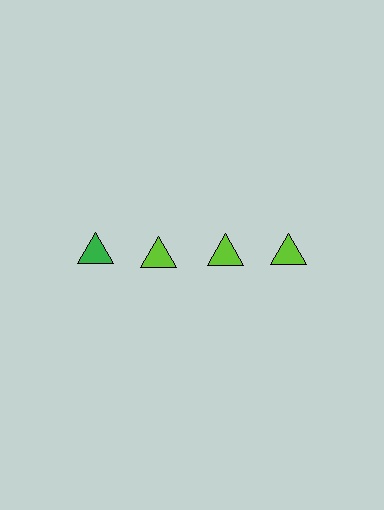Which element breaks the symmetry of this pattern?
The green triangle in the top row, leftmost column breaks the symmetry. All other shapes are lime triangles.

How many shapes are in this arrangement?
There are 4 shapes arranged in a grid pattern.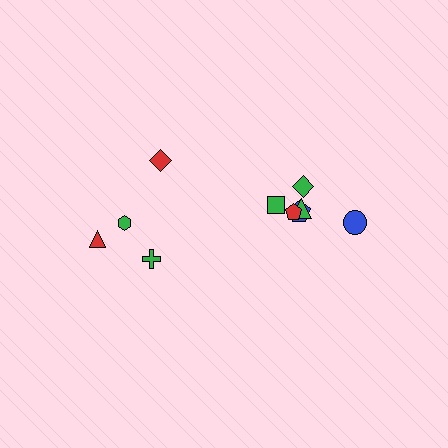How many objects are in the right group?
There are 6 objects.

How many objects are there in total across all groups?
There are 10 objects.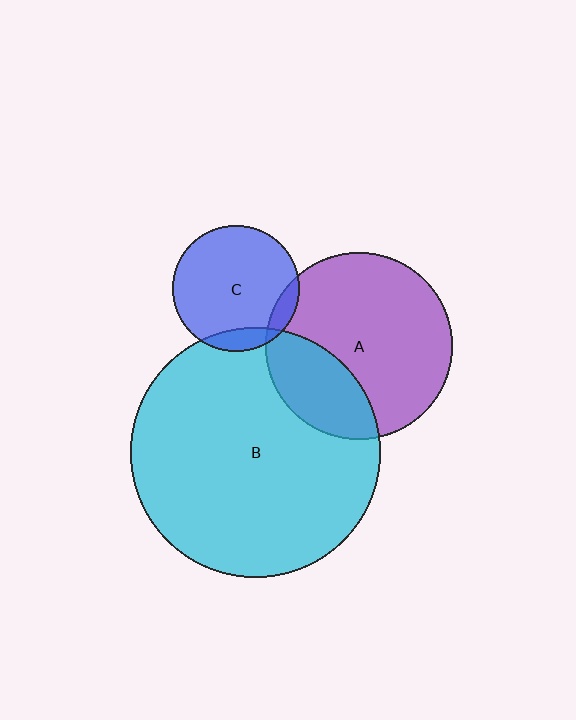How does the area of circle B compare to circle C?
Approximately 3.9 times.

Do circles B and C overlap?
Yes.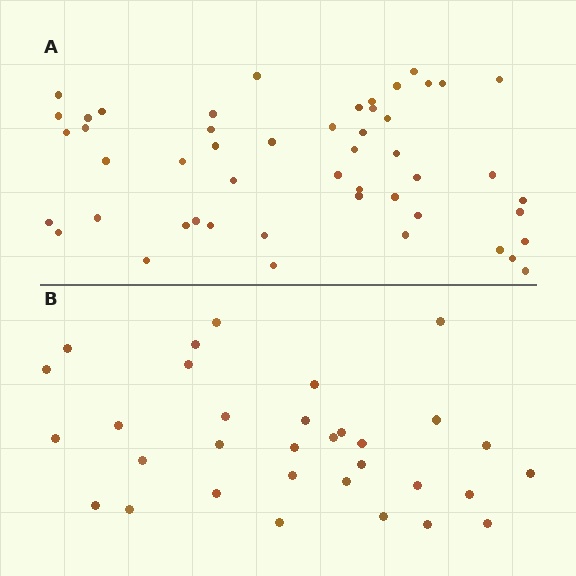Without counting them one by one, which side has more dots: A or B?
Region A (the top region) has more dots.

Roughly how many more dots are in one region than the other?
Region A has approximately 20 more dots than region B.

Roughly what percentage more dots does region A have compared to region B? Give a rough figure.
About 55% more.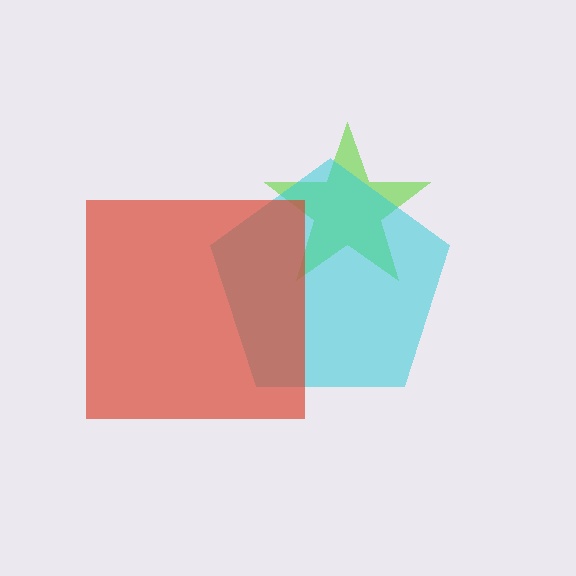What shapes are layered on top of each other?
The layered shapes are: a lime star, a cyan pentagon, a red square.